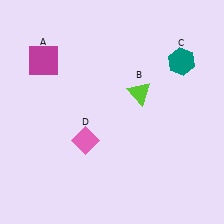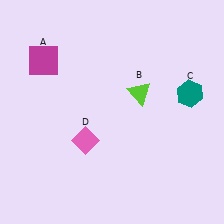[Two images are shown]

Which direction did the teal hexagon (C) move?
The teal hexagon (C) moved down.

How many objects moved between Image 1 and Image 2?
1 object moved between the two images.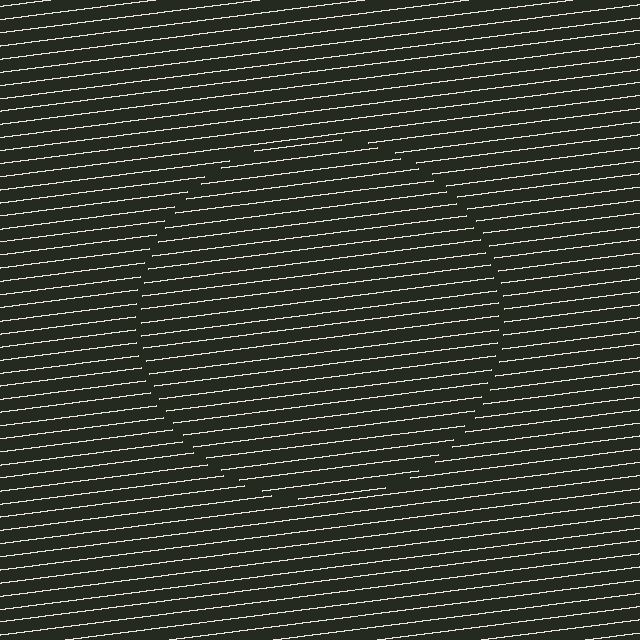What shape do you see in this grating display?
An illusory circle. The interior of the shape contains the same grating, shifted by half a period — the contour is defined by the phase discontinuity where line-ends from the inner and outer gratings abut.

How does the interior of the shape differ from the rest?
The interior of the shape contains the same grating, shifted by half a period — the contour is defined by the phase discontinuity where line-ends from the inner and outer gratings abut.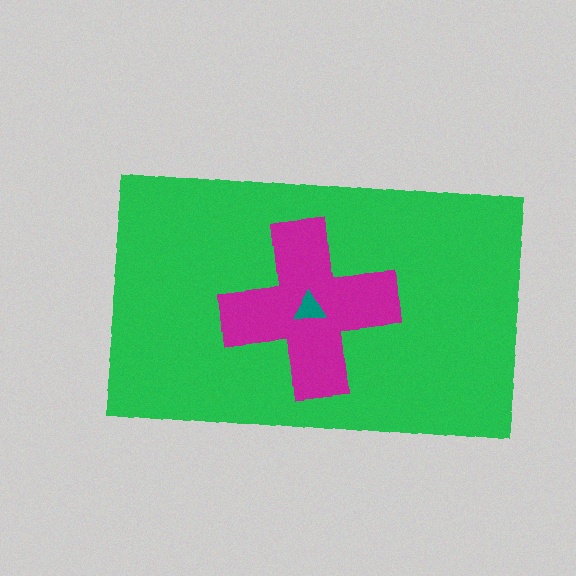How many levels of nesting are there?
3.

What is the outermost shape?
The green rectangle.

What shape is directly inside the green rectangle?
The magenta cross.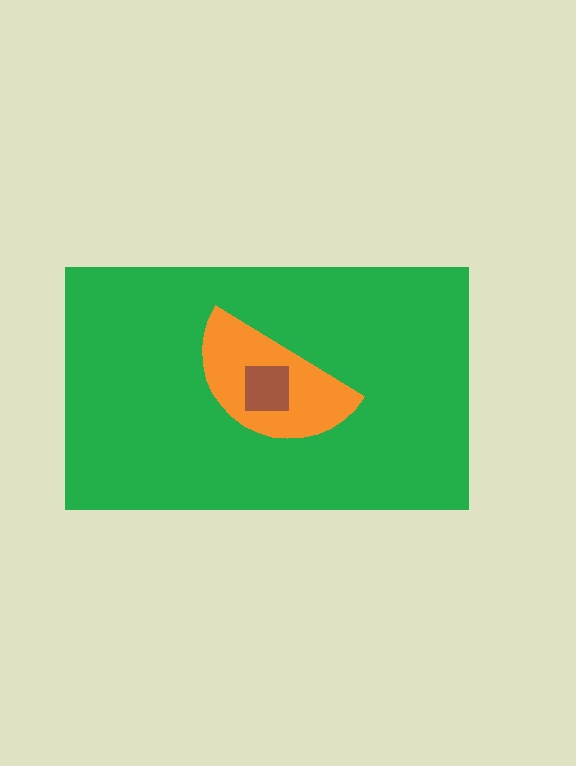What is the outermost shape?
The green rectangle.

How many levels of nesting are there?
3.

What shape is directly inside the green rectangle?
The orange semicircle.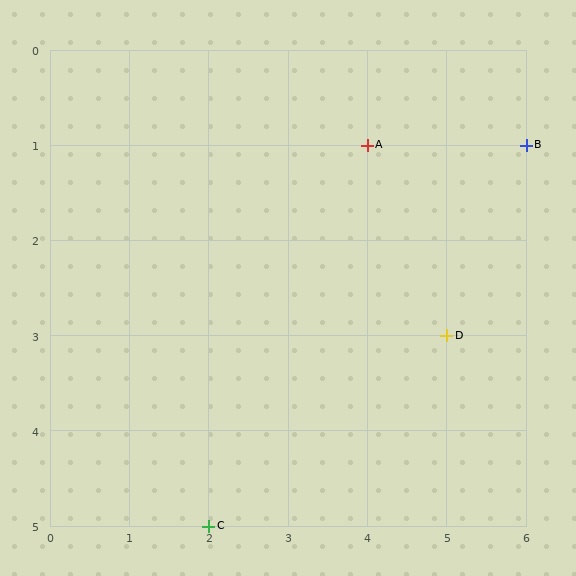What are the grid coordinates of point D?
Point D is at grid coordinates (5, 3).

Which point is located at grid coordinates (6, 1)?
Point B is at (6, 1).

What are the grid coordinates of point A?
Point A is at grid coordinates (4, 1).